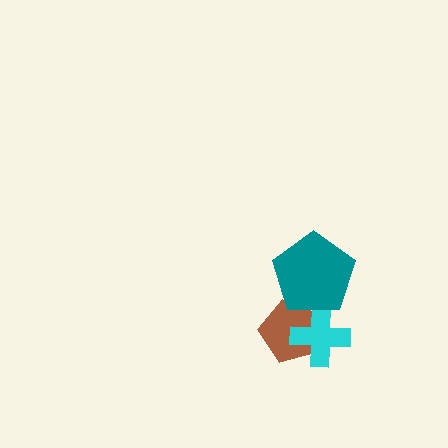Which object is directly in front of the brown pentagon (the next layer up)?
The cyan cross is directly in front of the brown pentagon.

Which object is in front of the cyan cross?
The teal pentagon is in front of the cyan cross.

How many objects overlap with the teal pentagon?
2 objects overlap with the teal pentagon.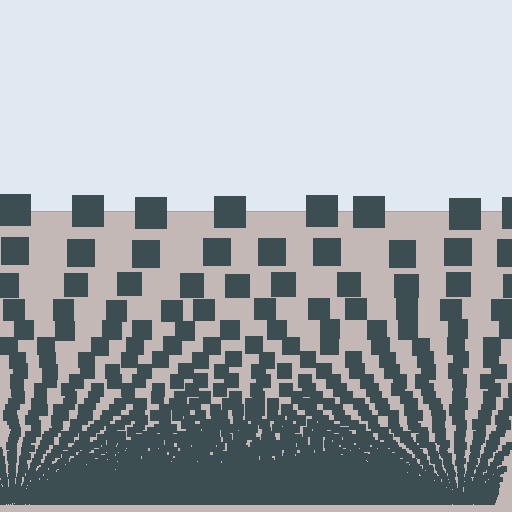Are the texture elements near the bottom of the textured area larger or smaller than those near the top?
Smaller. The gradient is inverted — elements near the bottom are smaller and denser.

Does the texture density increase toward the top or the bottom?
Density increases toward the bottom.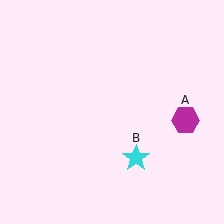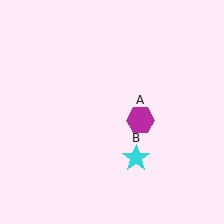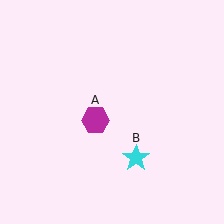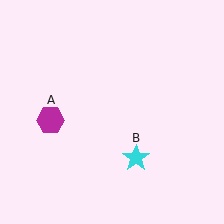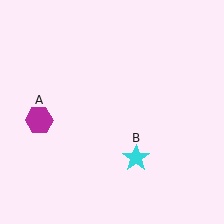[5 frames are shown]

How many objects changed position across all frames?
1 object changed position: magenta hexagon (object A).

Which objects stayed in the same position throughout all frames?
Cyan star (object B) remained stationary.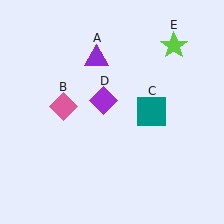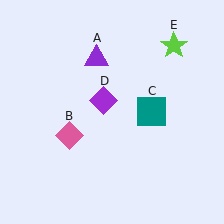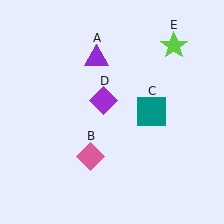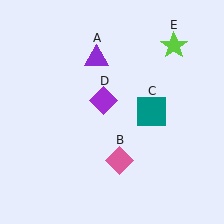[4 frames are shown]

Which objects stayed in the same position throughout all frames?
Purple triangle (object A) and teal square (object C) and purple diamond (object D) and lime star (object E) remained stationary.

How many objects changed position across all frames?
1 object changed position: pink diamond (object B).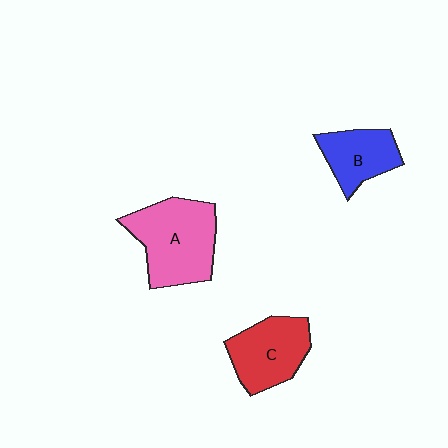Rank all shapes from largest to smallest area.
From largest to smallest: A (pink), C (red), B (blue).